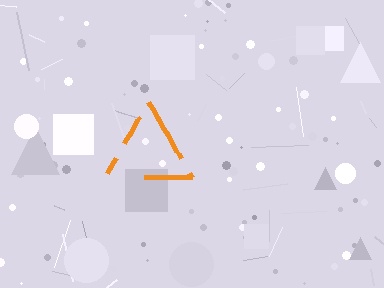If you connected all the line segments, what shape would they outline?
They would outline a triangle.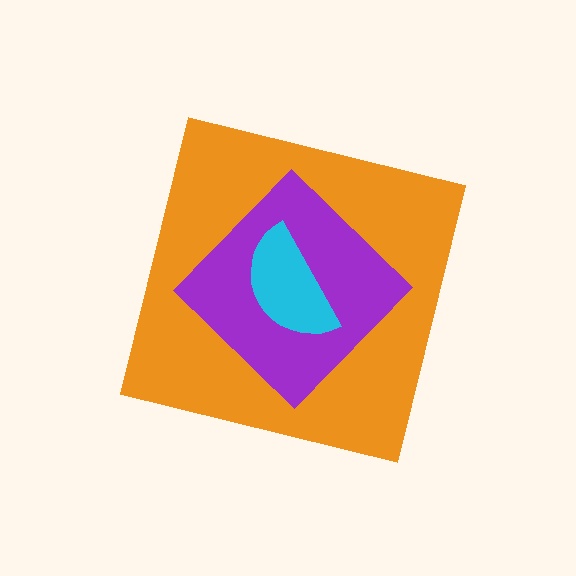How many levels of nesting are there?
3.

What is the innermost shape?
The cyan semicircle.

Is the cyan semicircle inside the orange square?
Yes.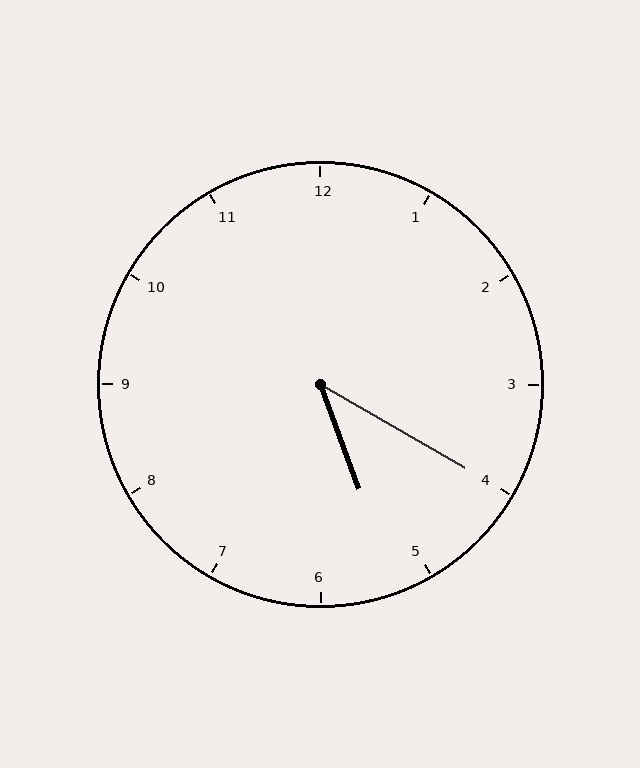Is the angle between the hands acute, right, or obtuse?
It is acute.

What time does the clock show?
5:20.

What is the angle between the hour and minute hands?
Approximately 40 degrees.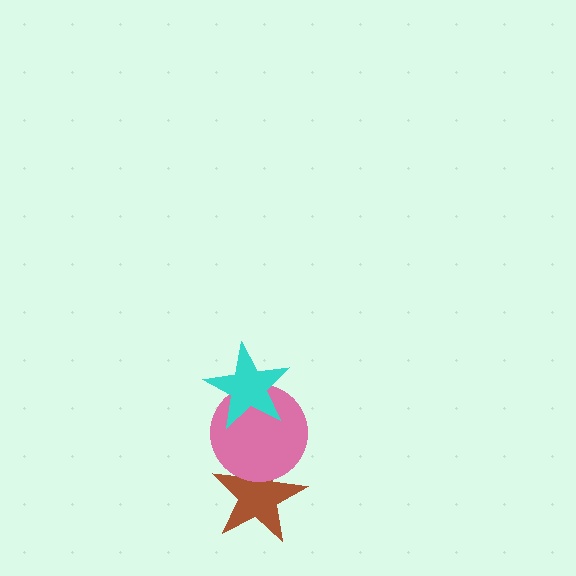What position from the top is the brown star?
The brown star is 3rd from the top.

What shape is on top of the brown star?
The pink circle is on top of the brown star.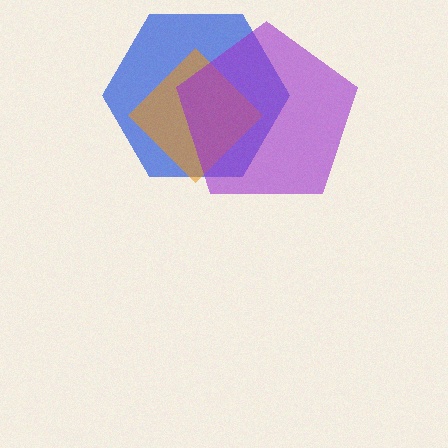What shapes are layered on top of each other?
The layered shapes are: a blue hexagon, an orange diamond, a purple pentagon.